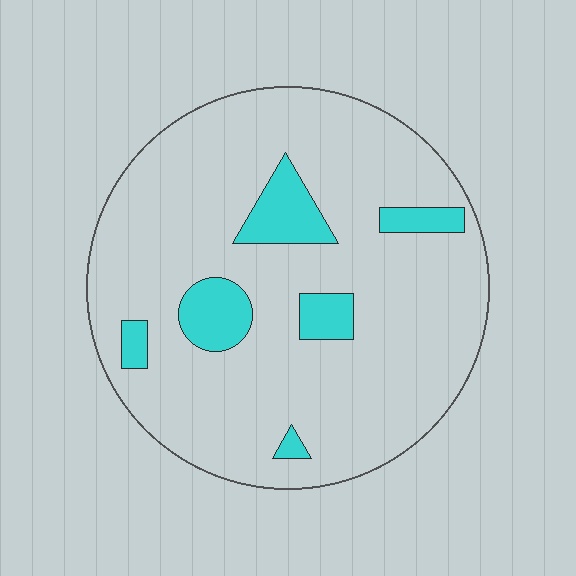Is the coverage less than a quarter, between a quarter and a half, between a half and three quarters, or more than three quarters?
Less than a quarter.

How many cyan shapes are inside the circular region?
6.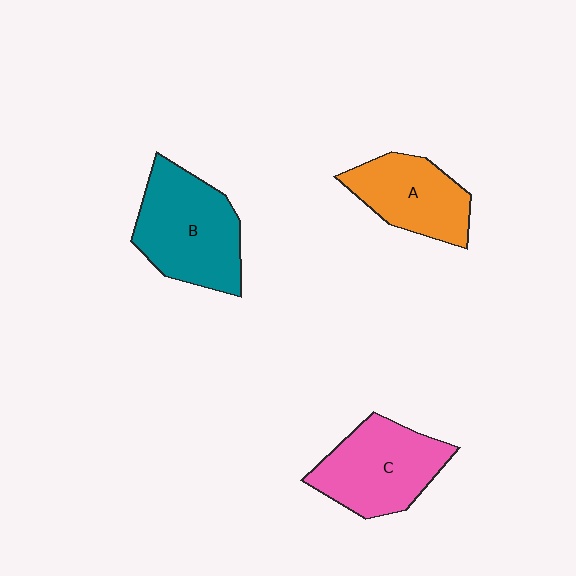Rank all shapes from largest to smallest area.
From largest to smallest: B (teal), C (pink), A (orange).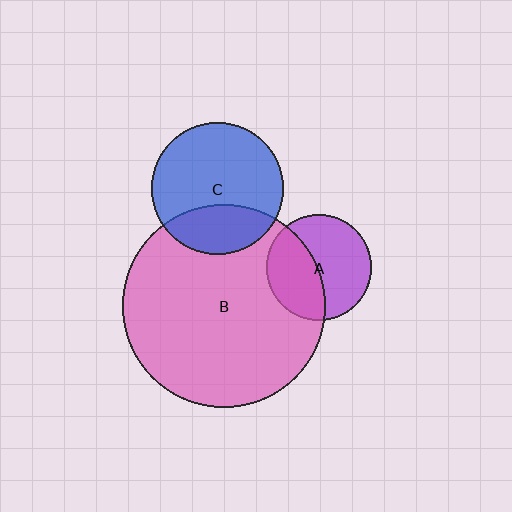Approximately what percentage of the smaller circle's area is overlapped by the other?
Approximately 30%.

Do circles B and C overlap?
Yes.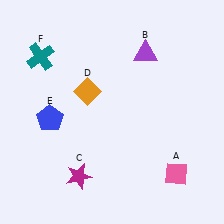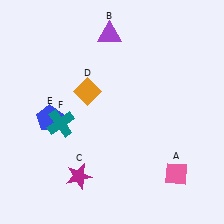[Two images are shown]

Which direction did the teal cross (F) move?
The teal cross (F) moved down.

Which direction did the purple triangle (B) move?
The purple triangle (B) moved left.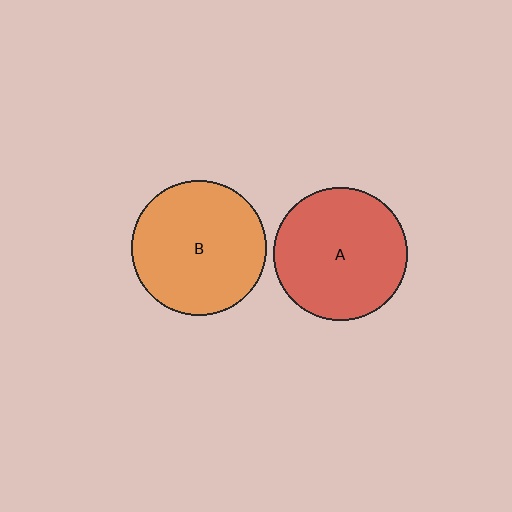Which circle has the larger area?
Circle B (orange).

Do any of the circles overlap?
No, none of the circles overlap.